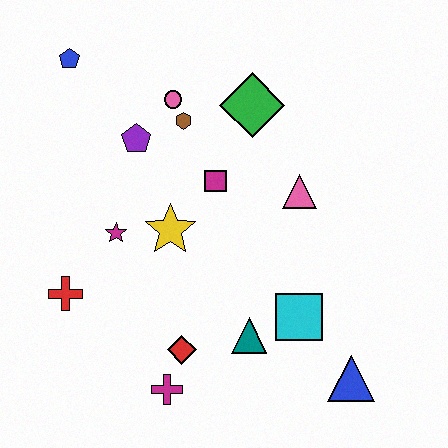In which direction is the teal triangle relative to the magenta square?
The teal triangle is below the magenta square.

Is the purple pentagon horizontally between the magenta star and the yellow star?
Yes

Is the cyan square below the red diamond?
No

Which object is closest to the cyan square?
The teal triangle is closest to the cyan square.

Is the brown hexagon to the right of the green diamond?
No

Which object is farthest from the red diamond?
The blue pentagon is farthest from the red diamond.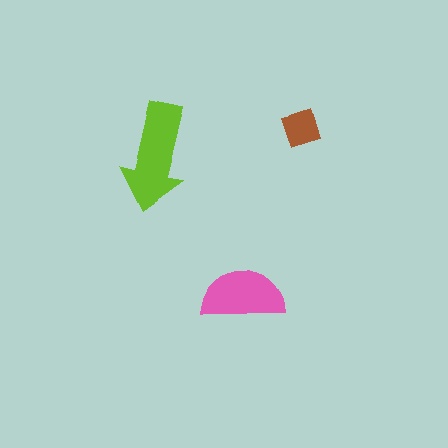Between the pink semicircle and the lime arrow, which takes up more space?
The lime arrow.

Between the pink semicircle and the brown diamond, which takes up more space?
The pink semicircle.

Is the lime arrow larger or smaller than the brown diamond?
Larger.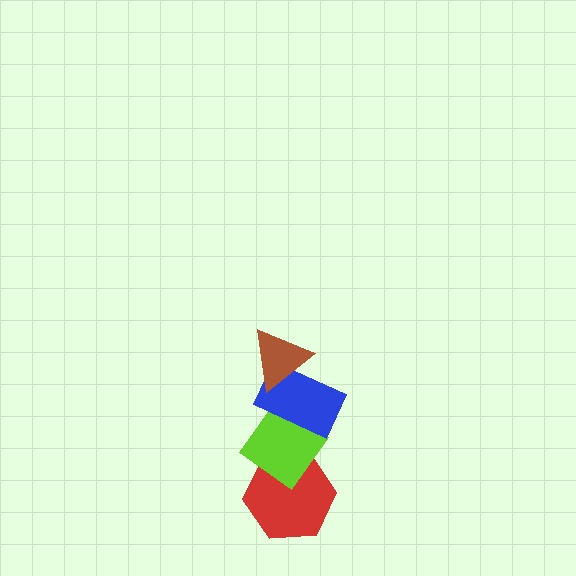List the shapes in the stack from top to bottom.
From top to bottom: the brown triangle, the blue rectangle, the lime diamond, the red hexagon.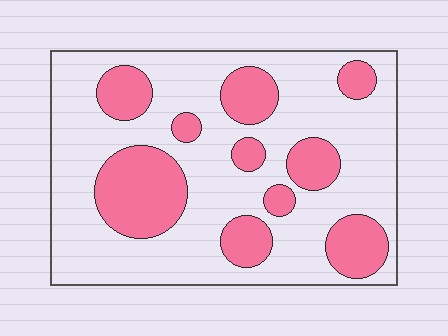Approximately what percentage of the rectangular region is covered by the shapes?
Approximately 30%.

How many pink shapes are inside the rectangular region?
10.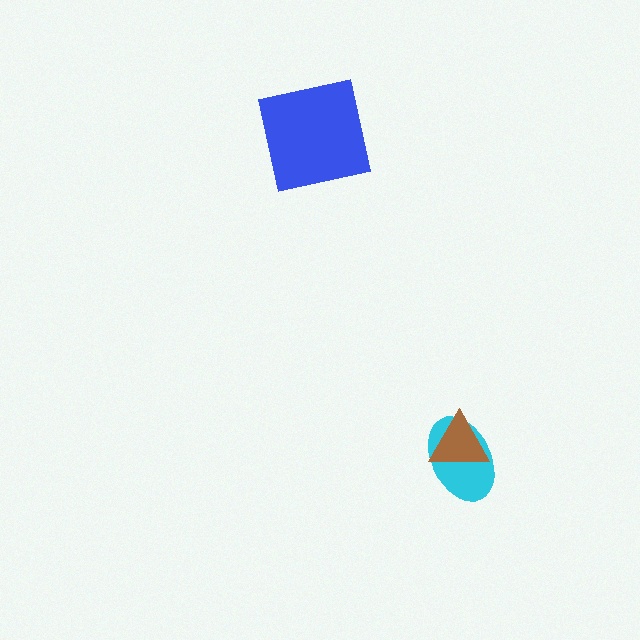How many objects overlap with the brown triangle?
1 object overlaps with the brown triangle.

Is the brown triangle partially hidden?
No, no other shape covers it.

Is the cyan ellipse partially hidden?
Yes, it is partially covered by another shape.